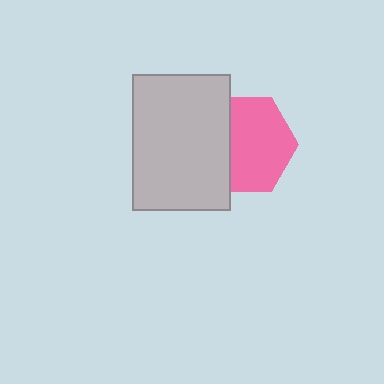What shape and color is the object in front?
The object in front is a light gray rectangle.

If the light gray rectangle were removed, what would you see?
You would see the complete pink hexagon.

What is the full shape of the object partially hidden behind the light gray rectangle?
The partially hidden object is a pink hexagon.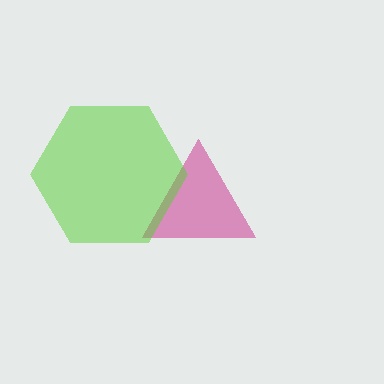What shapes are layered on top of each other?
The layered shapes are: a magenta triangle, a lime hexagon.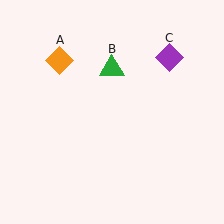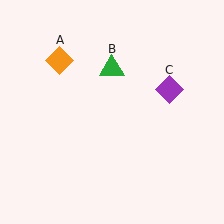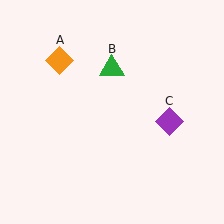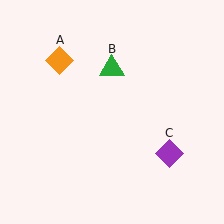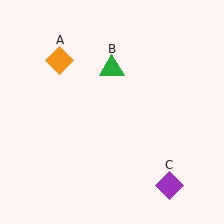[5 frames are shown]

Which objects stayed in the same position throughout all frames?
Orange diamond (object A) and green triangle (object B) remained stationary.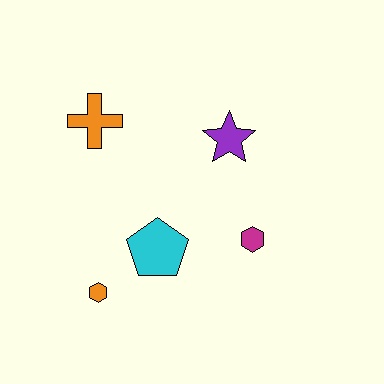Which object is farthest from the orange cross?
The magenta hexagon is farthest from the orange cross.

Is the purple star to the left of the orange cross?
No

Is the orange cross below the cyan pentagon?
No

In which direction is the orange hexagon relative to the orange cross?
The orange hexagon is below the orange cross.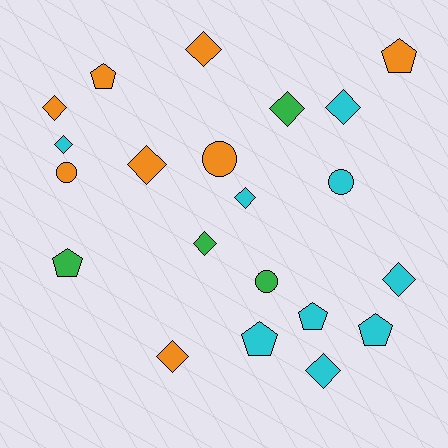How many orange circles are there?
There are 2 orange circles.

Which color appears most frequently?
Cyan, with 9 objects.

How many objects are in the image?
There are 21 objects.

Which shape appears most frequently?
Diamond, with 11 objects.